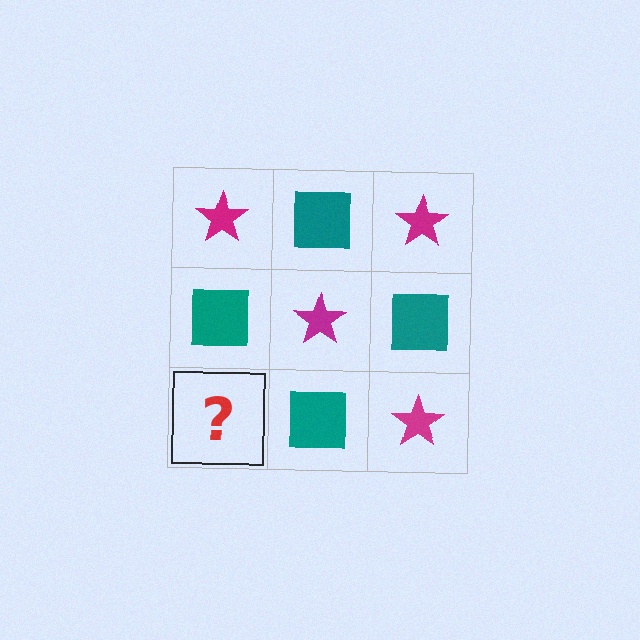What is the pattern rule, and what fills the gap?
The rule is that it alternates magenta star and teal square in a checkerboard pattern. The gap should be filled with a magenta star.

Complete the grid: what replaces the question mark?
The question mark should be replaced with a magenta star.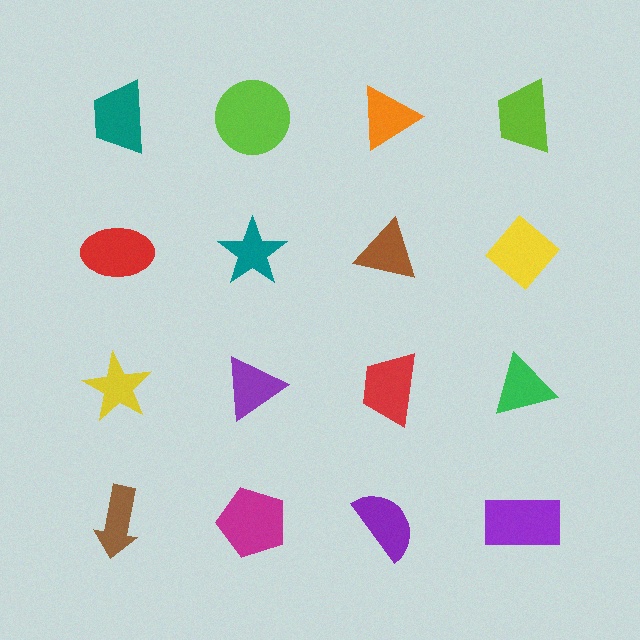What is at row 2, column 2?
A teal star.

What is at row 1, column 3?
An orange triangle.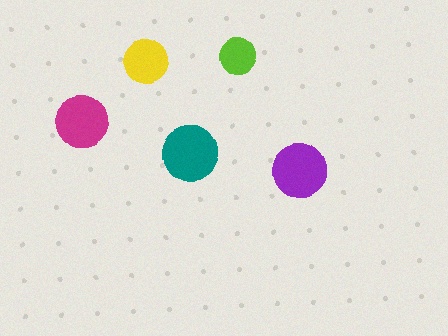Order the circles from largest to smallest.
the teal one, the purple one, the magenta one, the yellow one, the lime one.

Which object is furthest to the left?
The magenta circle is leftmost.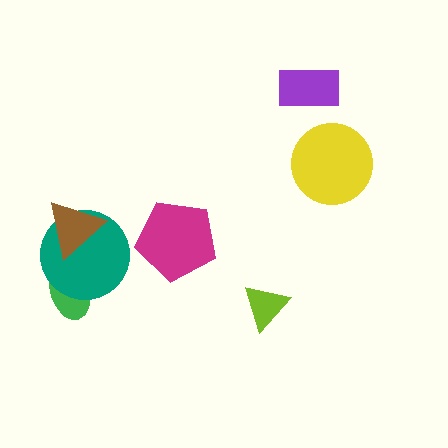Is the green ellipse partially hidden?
Yes, it is partially covered by another shape.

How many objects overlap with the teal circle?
2 objects overlap with the teal circle.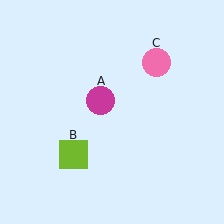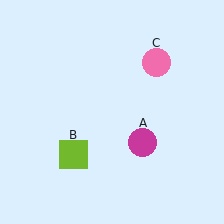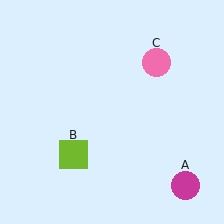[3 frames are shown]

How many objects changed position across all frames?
1 object changed position: magenta circle (object A).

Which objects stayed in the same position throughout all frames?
Lime square (object B) and pink circle (object C) remained stationary.